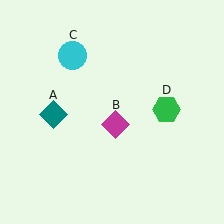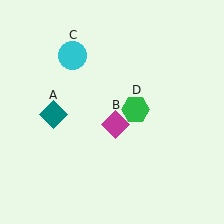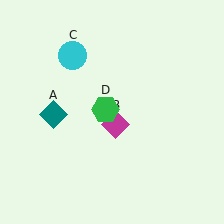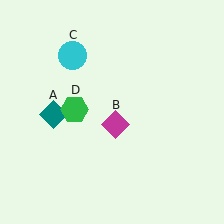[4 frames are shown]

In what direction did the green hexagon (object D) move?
The green hexagon (object D) moved left.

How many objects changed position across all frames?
1 object changed position: green hexagon (object D).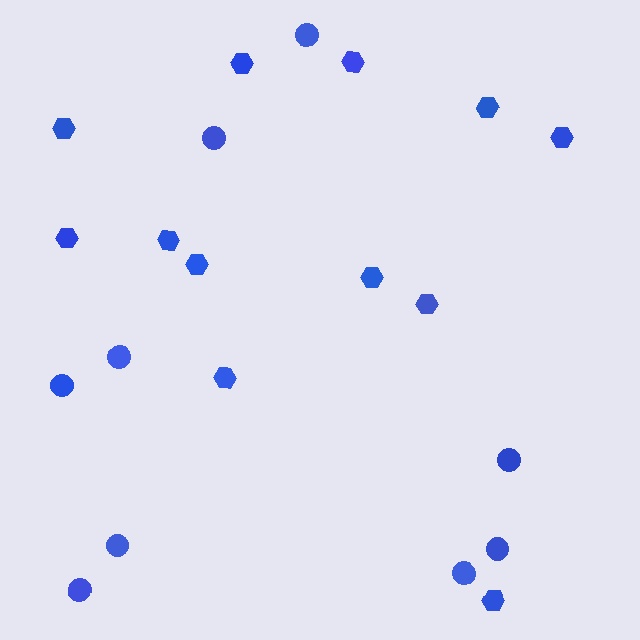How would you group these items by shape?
There are 2 groups: one group of circles (9) and one group of hexagons (12).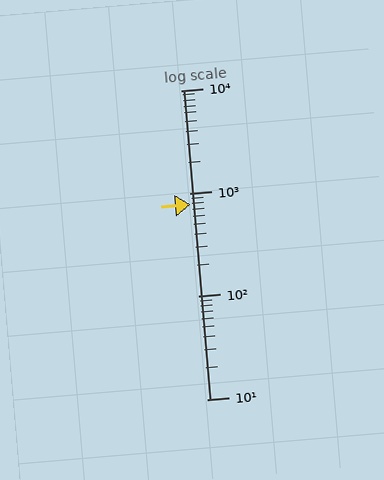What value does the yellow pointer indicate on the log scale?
The pointer indicates approximately 780.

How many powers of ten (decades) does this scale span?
The scale spans 3 decades, from 10 to 10000.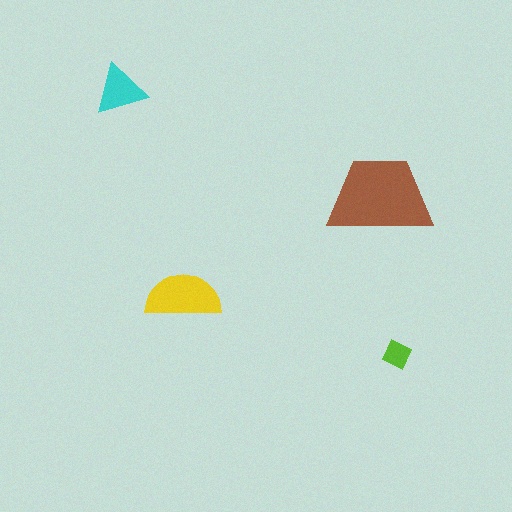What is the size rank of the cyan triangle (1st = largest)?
3rd.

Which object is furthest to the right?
The lime diamond is rightmost.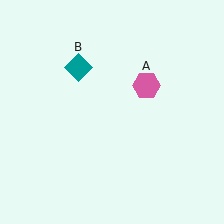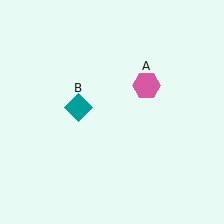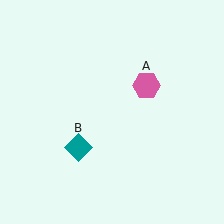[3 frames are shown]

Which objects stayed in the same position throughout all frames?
Pink hexagon (object A) remained stationary.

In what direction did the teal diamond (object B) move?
The teal diamond (object B) moved down.